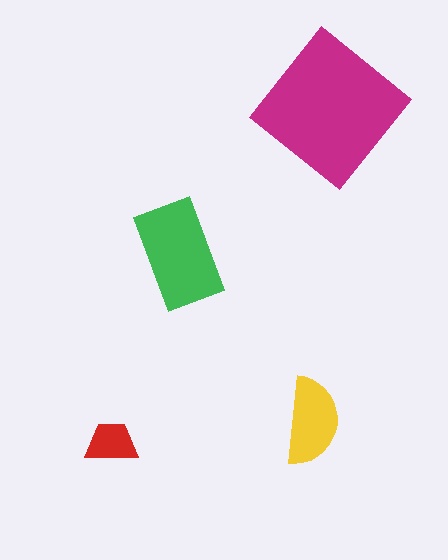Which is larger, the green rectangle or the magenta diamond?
The magenta diamond.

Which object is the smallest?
The red trapezoid.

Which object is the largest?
The magenta diamond.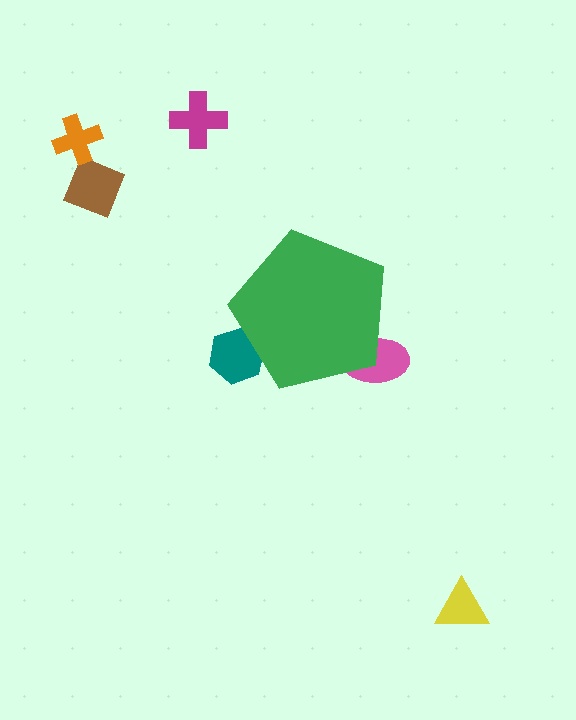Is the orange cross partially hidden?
No, the orange cross is fully visible.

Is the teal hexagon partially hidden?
Yes, the teal hexagon is partially hidden behind the green pentagon.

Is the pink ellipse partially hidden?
Yes, the pink ellipse is partially hidden behind the green pentagon.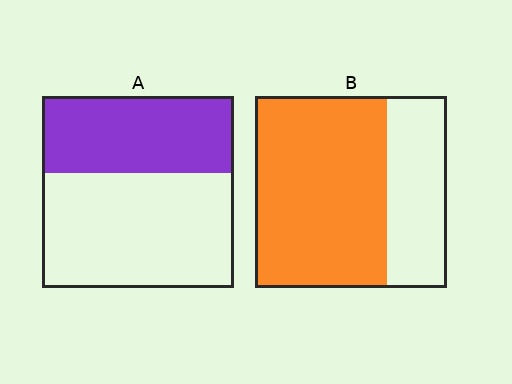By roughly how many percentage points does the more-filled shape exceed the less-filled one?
By roughly 30 percentage points (B over A).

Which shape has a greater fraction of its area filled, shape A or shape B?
Shape B.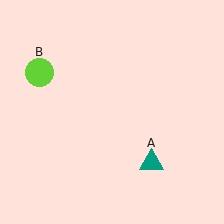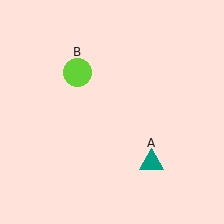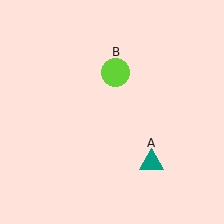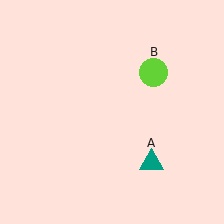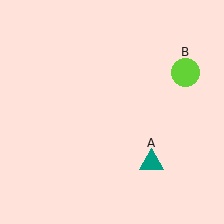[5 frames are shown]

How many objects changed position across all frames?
1 object changed position: lime circle (object B).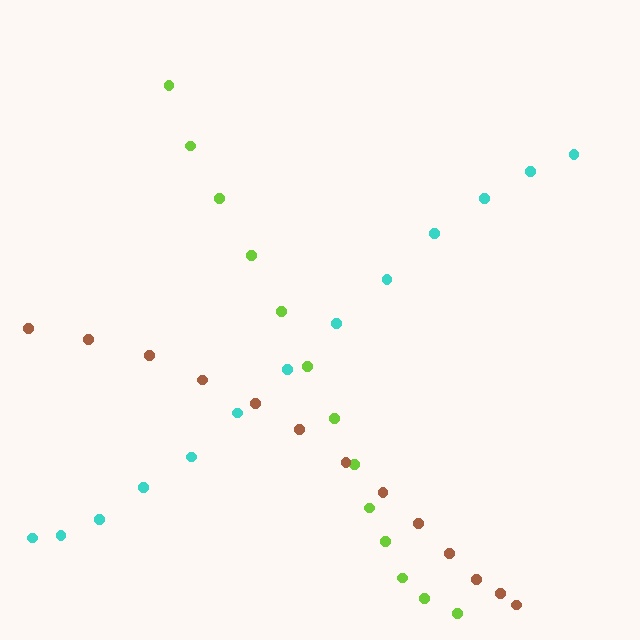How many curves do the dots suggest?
There are 3 distinct paths.